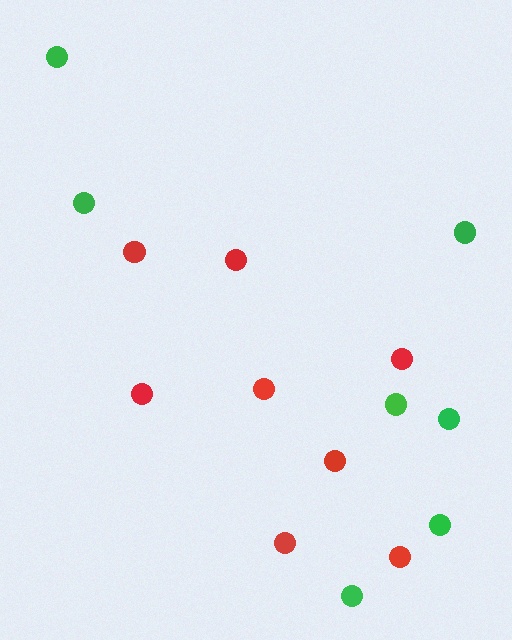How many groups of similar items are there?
There are 2 groups: one group of red circles (8) and one group of green circles (7).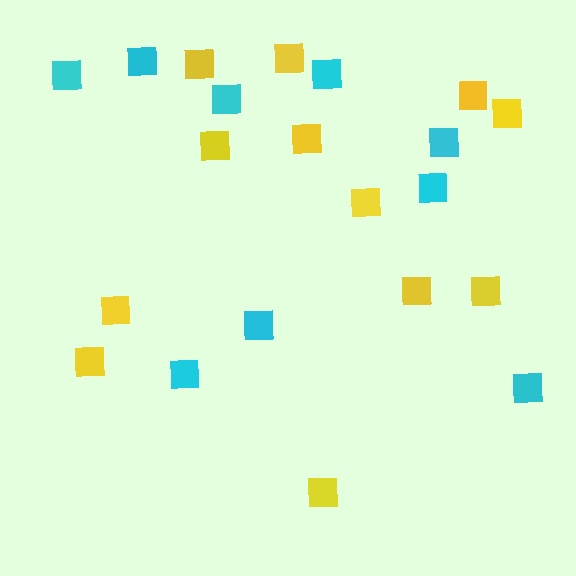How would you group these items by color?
There are 2 groups: one group of cyan squares (9) and one group of yellow squares (12).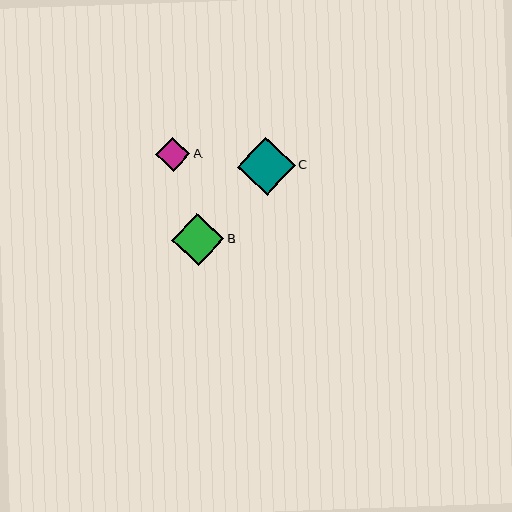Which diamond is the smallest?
Diamond A is the smallest with a size of approximately 34 pixels.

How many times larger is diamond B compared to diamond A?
Diamond B is approximately 1.5 times the size of diamond A.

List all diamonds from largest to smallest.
From largest to smallest: C, B, A.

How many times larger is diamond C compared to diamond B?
Diamond C is approximately 1.1 times the size of diamond B.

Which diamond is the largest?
Diamond C is the largest with a size of approximately 58 pixels.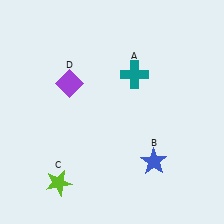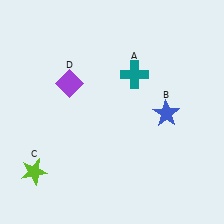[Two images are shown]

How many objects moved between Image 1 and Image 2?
2 objects moved between the two images.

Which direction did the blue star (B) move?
The blue star (B) moved up.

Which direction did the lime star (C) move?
The lime star (C) moved left.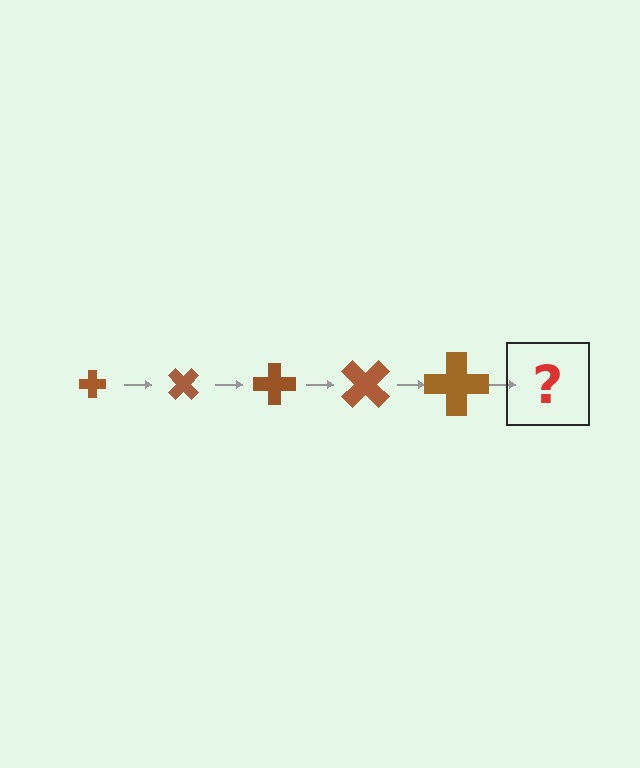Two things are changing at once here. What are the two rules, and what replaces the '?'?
The two rules are that the cross grows larger each step and it rotates 45 degrees each step. The '?' should be a cross, larger than the previous one and rotated 225 degrees from the start.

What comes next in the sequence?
The next element should be a cross, larger than the previous one and rotated 225 degrees from the start.